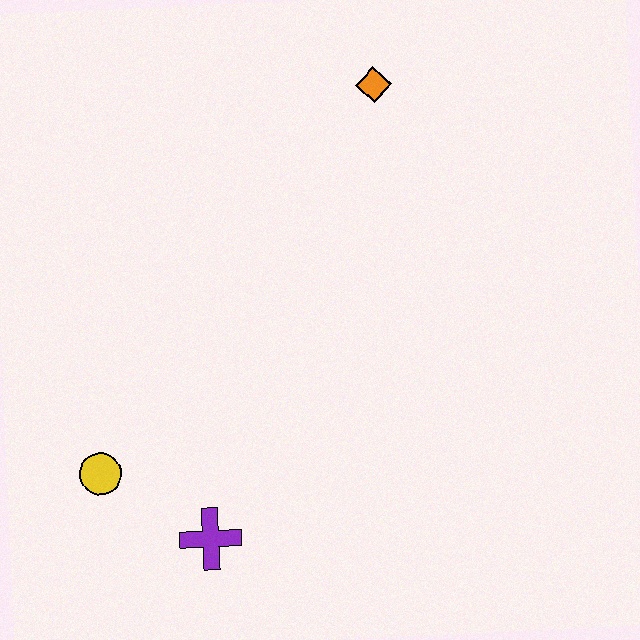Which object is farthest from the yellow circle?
The orange diamond is farthest from the yellow circle.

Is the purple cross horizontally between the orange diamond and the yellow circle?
Yes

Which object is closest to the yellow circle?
The purple cross is closest to the yellow circle.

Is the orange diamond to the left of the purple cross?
No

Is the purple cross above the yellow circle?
No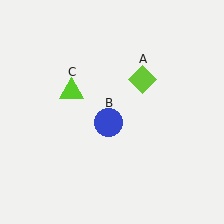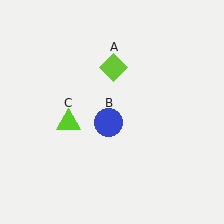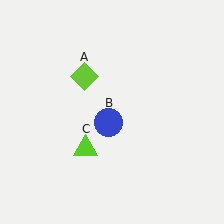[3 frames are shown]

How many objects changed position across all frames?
2 objects changed position: lime diamond (object A), lime triangle (object C).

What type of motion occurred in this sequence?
The lime diamond (object A), lime triangle (object C) rotated counterclockwise around the center of the scene.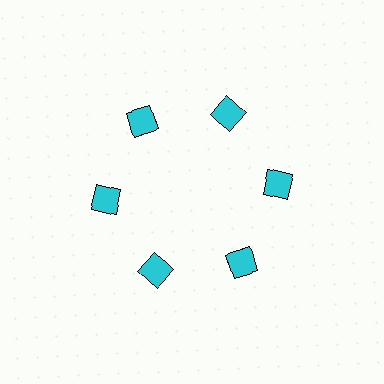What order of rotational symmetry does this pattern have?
This pattern has 6-fold rotational symmetry.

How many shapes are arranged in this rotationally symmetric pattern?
There are 6 shapes, arranged in 6 groups of 1.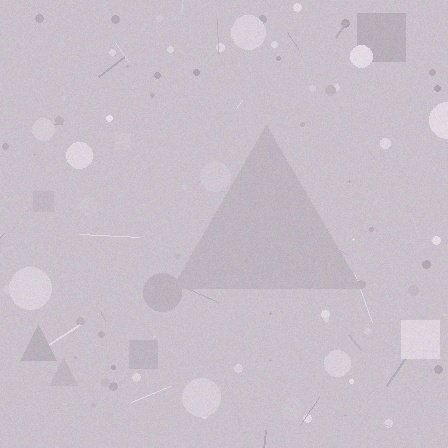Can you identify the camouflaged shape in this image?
The camouflaged shape is a triangle.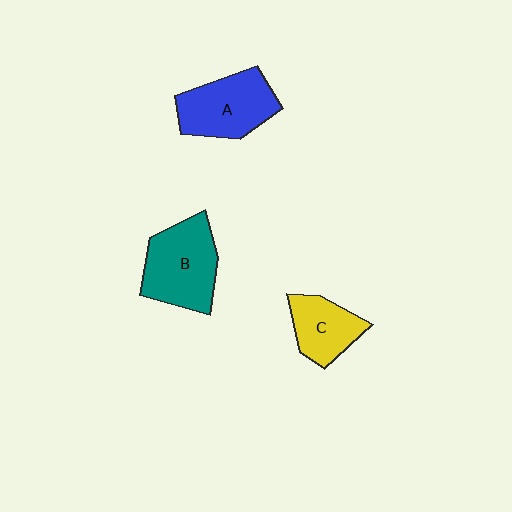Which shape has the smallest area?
Shape C (yellow).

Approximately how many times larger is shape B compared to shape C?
Approximately 1.5 times.